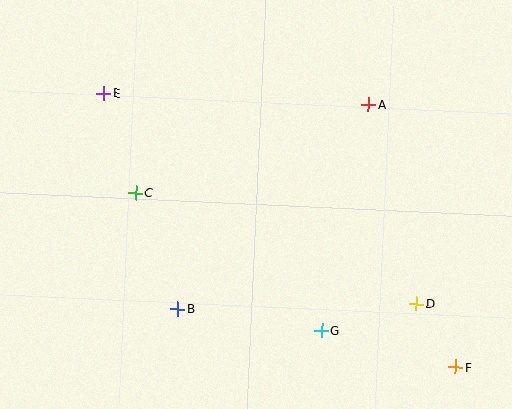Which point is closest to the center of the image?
Point C at (136, 193) is closest to the center.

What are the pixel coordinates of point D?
Point D is at (416, 304).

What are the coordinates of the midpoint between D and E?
The midpoint between D and E is at (260, 199).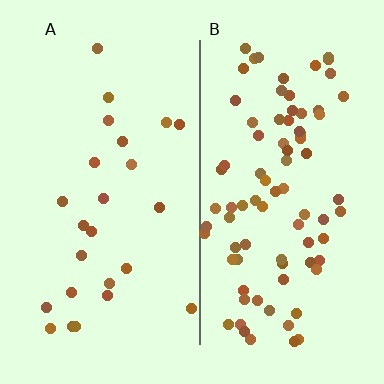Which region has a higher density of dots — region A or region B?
B (the right).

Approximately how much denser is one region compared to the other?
Approximately 3.4× — region B over region A.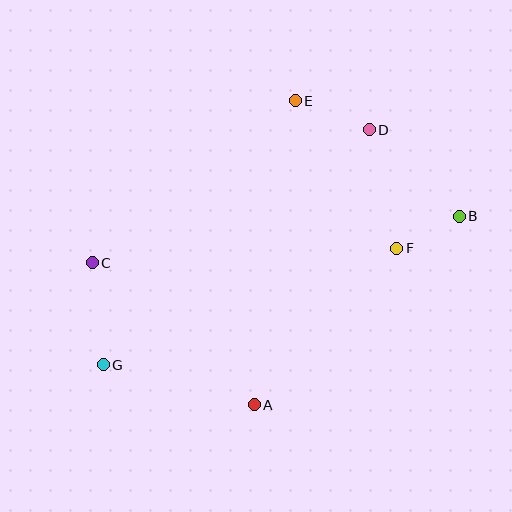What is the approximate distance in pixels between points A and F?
The distance between A and F is approximately 212 pixels.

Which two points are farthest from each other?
Points B and G are farthest from each other.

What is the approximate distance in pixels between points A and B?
The distance between A and B is approximately 279 pixels.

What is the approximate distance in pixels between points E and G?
The distance between E and G is approximately 327 pixels.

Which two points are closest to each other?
Points B and F are closest to each other.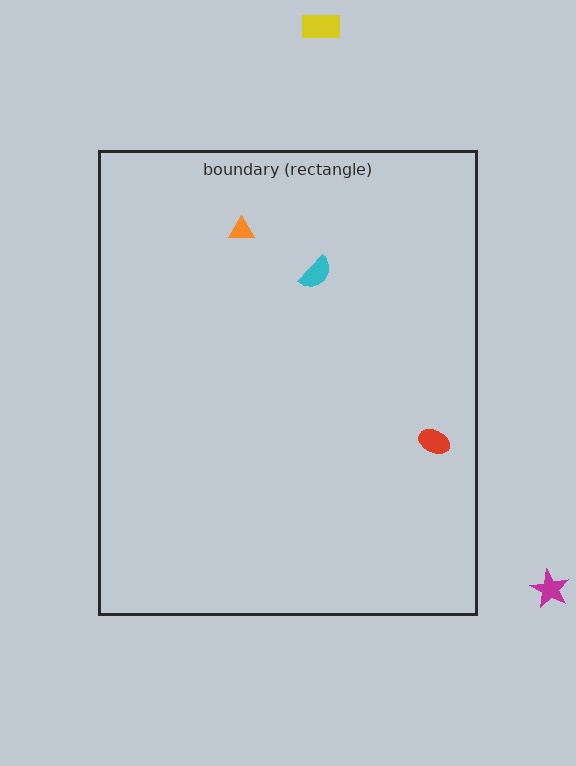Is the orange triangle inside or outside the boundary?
Inside.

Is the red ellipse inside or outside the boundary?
Inside.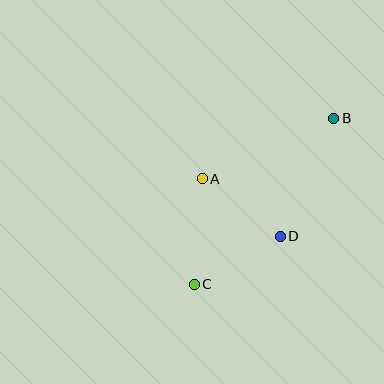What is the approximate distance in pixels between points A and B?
The distance between A and B is approximately 145 pixels.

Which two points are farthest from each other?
Points B and C are farthest from each other.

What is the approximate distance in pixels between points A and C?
The distance between A and C is approximately 106 pixels.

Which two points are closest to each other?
Points A and D are closest to each other.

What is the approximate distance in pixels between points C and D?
The distance between C and D is approximately 98 pixels.